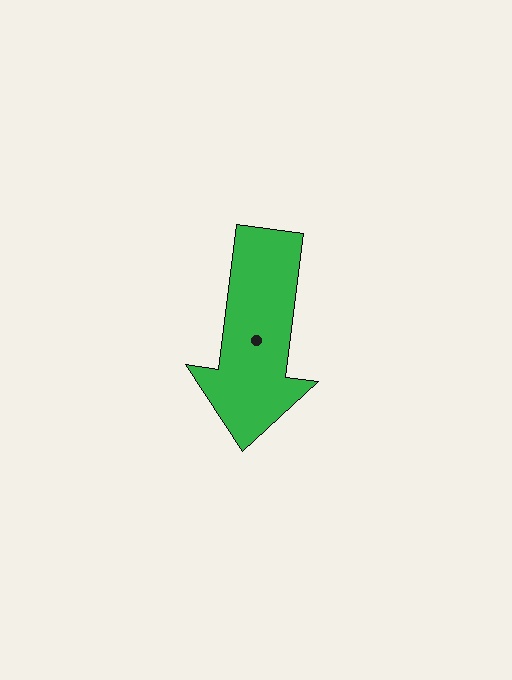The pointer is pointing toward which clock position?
Roughly 6 o'clock.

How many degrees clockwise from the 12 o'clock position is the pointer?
Approximately 187 degrees.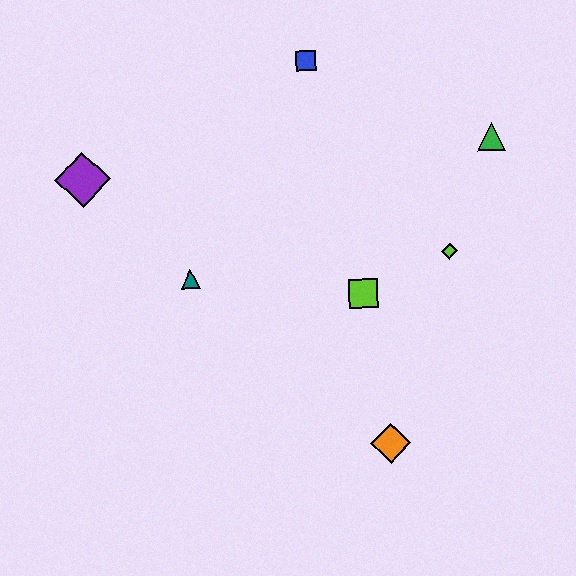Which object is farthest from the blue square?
The orange diamond is farthest from the blue square.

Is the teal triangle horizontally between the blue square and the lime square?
No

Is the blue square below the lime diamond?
No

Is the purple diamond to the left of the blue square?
Yes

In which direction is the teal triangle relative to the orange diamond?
The teal triangle is to the left of the orange diamond.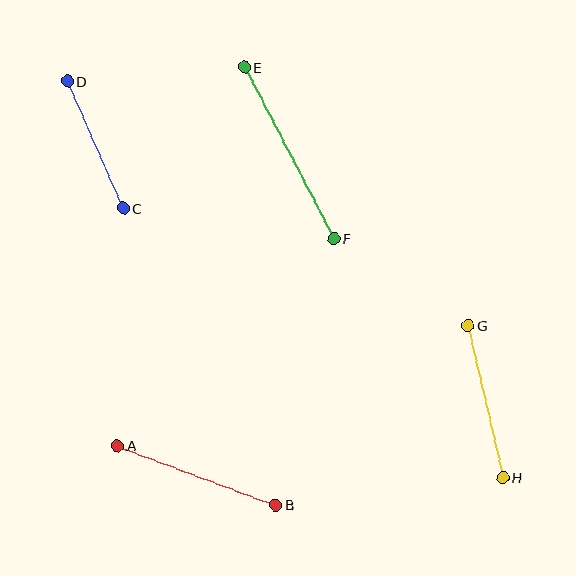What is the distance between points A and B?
The distance is approximately 169 pixels.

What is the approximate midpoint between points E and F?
The midpoint is at approximately (289, 153) pixels.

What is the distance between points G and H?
The distance is approximately 156 pixels.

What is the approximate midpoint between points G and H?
The midpoint is at approximately (485, 401) pixels.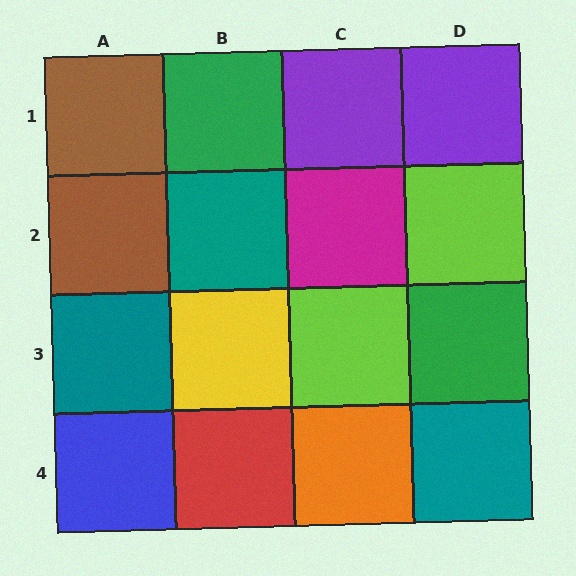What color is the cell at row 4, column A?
Blue.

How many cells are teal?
3 cells are teal.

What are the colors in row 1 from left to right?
Brown, green, purple, purple.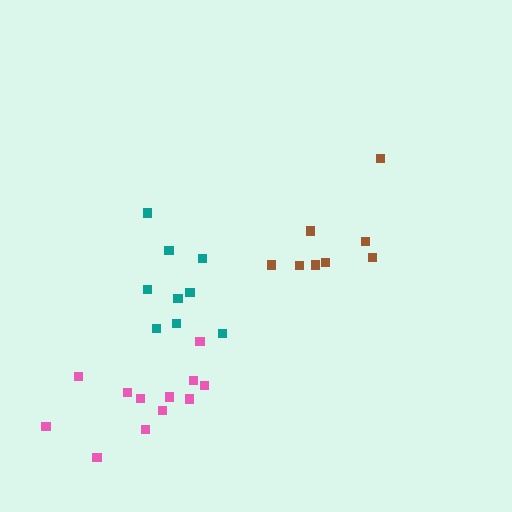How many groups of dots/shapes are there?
There are 3 groups.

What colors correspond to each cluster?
The clusters are colored: brown, pink, teal.